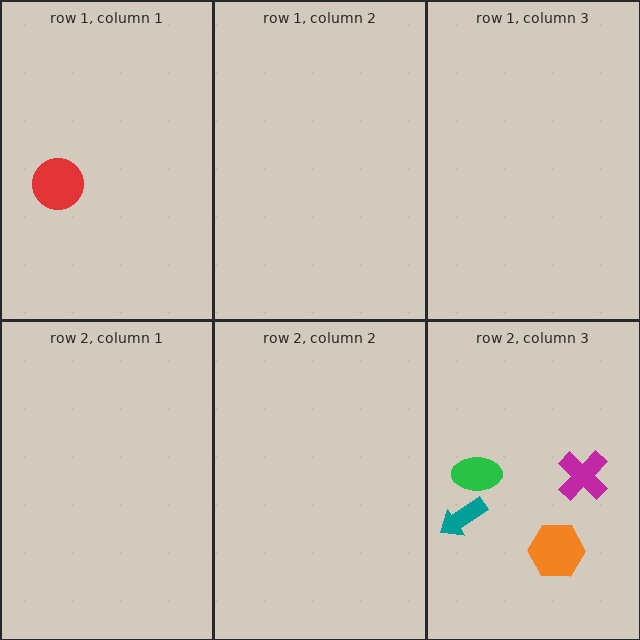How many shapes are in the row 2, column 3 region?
4.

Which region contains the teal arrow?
The row 2, column 3 region.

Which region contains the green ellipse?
The row 2, column 3 region.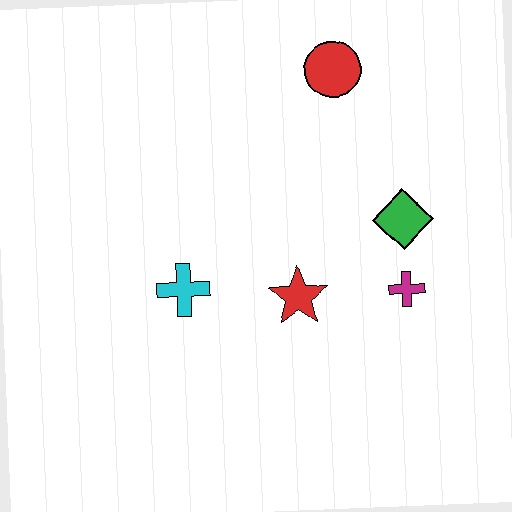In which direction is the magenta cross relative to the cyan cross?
The magenta cross is to the right of the cyan cross.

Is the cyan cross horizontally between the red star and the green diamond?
No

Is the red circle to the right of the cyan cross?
Yes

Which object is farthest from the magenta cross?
The red circle is farthest from the magenta cross.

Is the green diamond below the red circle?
Yes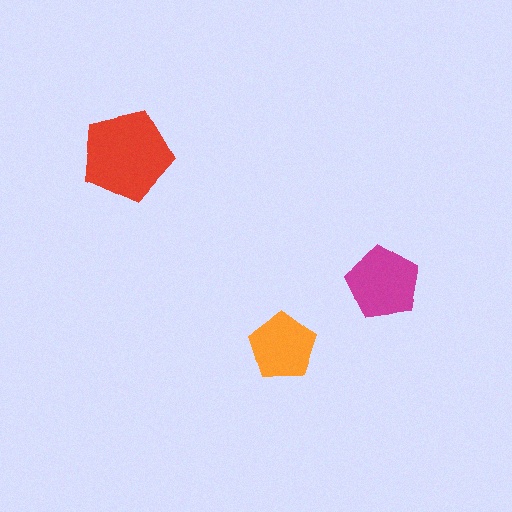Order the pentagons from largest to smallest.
the red one, the magenta one, the orange one.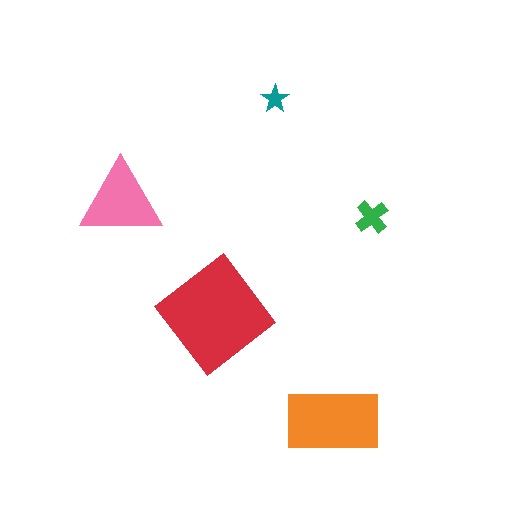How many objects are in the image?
There are 5 objects in the image.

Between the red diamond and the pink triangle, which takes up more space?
The red diamond.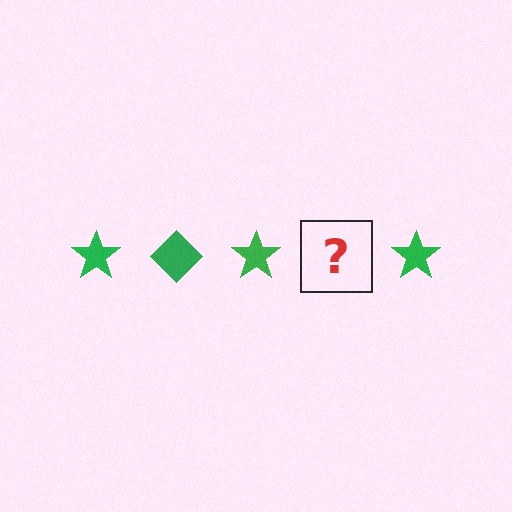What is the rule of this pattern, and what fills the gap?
The rule is that the pattern cycles through star, diamond shapes in green. The gap should be filled with a green diamond.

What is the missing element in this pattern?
The missing element is a green diamond.